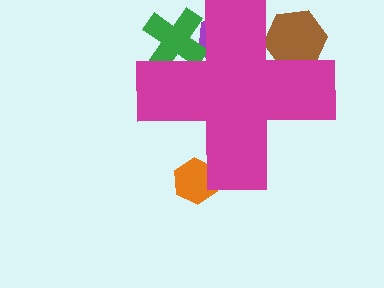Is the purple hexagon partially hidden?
Yes, the purple hexagon is partially hidden behind the magenta cross.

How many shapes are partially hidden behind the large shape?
4 shapes are partially hidden.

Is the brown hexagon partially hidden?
Yes, the brown hexagon is partially hidden behind the magenta cross.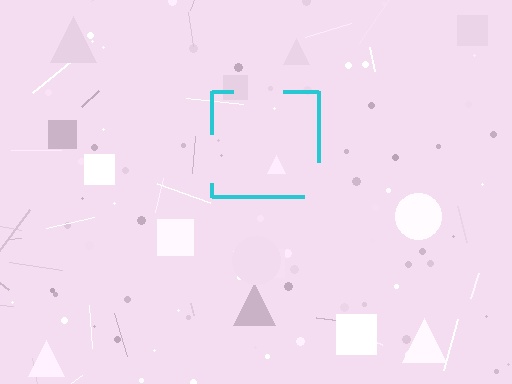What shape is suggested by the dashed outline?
The dashed outline suggests a square.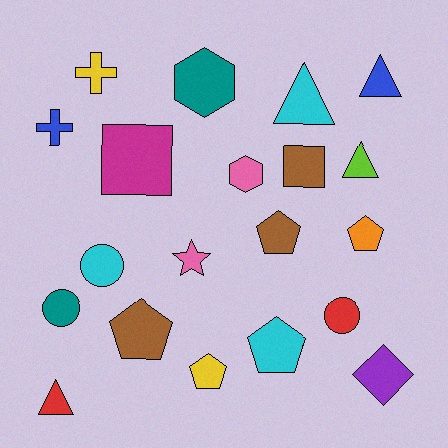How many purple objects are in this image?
There is 1 purple object.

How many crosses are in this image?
There are 2 crosses.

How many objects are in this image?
There are 20 objects.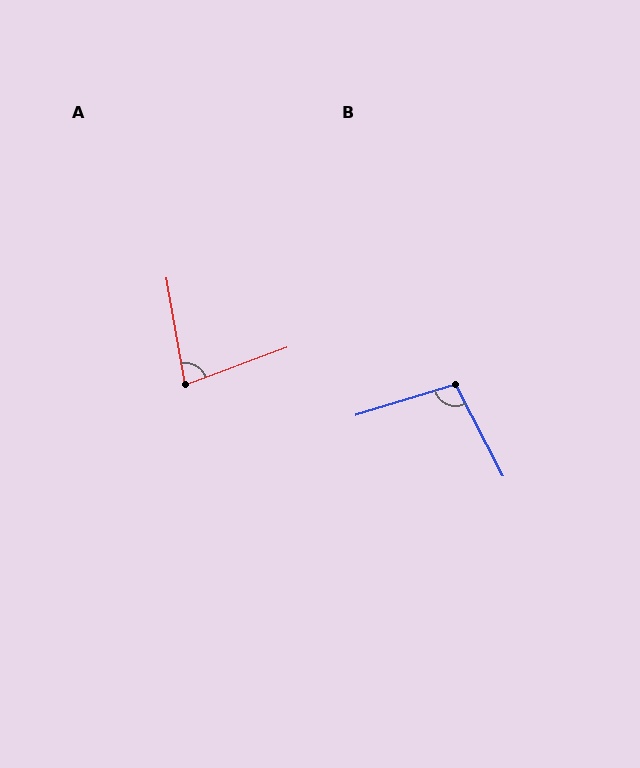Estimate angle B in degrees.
Approximately 101 degrees.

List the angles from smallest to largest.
A (80°), B (101°).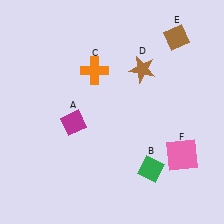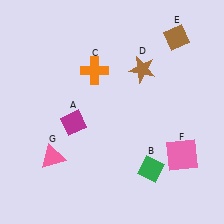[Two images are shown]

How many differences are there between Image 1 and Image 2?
There is 1 difference between the two images.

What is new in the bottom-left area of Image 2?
A pink triangle (G) was added in the bottom-left area of Image 2.